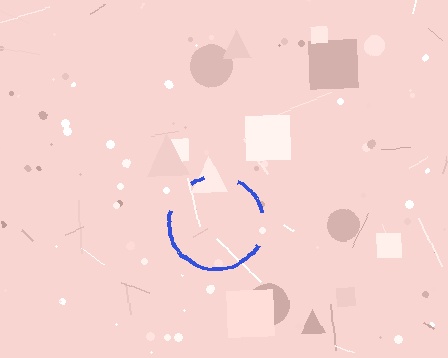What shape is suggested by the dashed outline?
The dashed outline suggests a circle.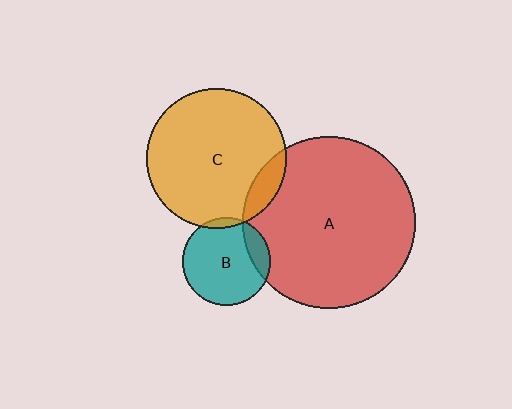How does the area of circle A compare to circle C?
Approximately 1.5 times.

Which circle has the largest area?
Circle A (red).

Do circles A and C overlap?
Yes.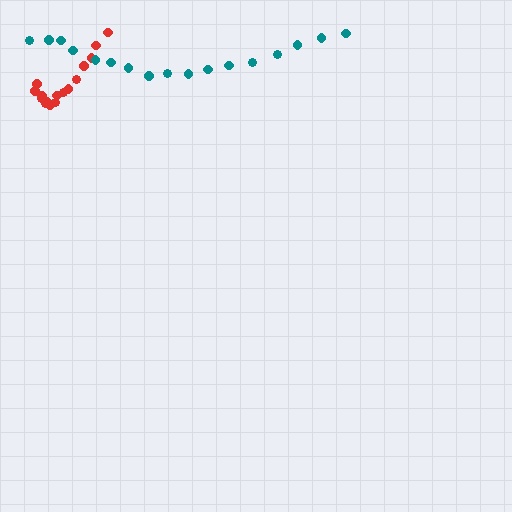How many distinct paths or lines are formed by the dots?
There are 2 distinct paths.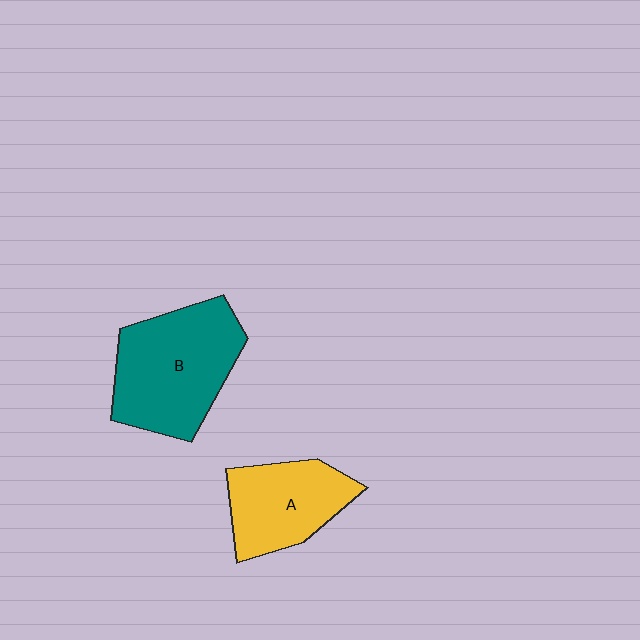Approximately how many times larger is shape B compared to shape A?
Approximately 1.4 times.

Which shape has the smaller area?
Shape A (yellow).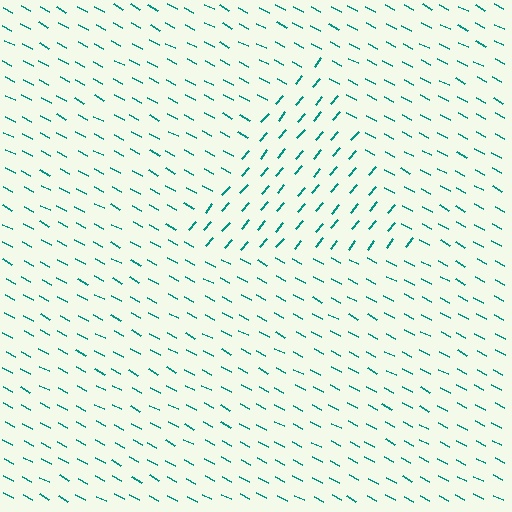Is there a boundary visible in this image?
Yes, there is a texture boundary formed by a change in line orientation.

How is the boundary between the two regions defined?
The boundary is defined purely by a change in line orientation (approximately 78 degrees difference). All lines are the same color and thickness.